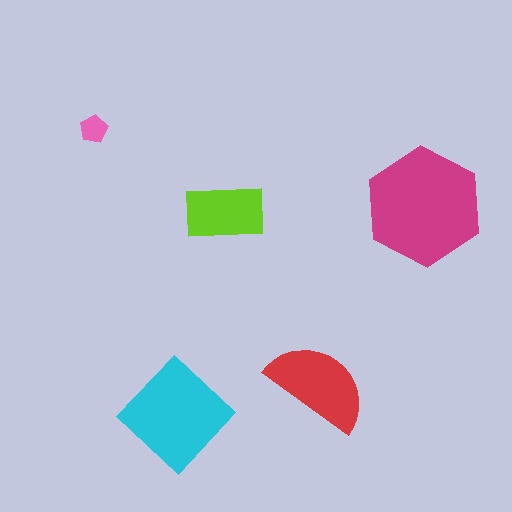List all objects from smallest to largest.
The pink pentagon, the lime rectangle, the red semicircle, the cyan diamond, the magenta hexagon.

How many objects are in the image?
There are 5 objects in the image.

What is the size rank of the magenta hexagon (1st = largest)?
1st.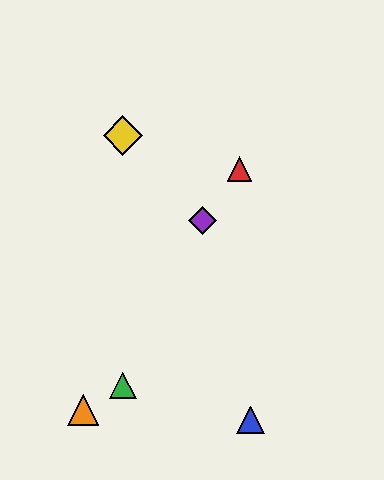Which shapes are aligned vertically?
The green triangle, the yellow diamond are aligned vertically.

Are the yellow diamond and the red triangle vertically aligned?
No, the yellow diamond is at x≈123 and the red triangle is at x≈240.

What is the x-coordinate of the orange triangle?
The orange triangle is at x≈83.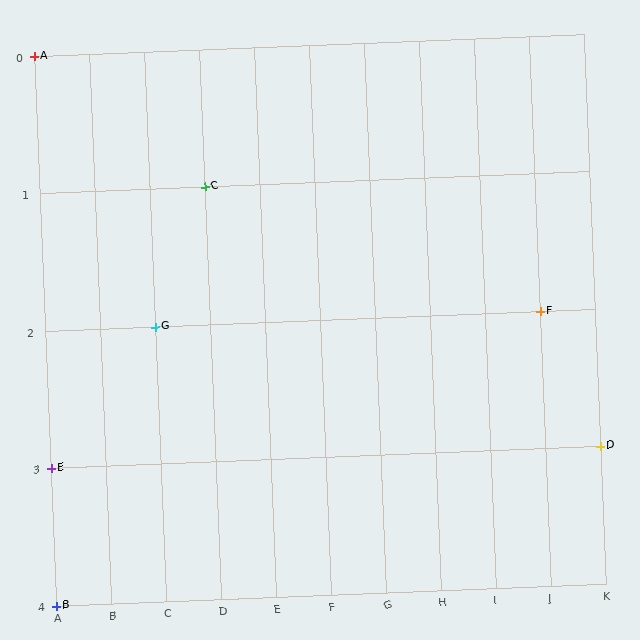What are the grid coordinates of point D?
Point D is at grid coordinates (K, 3).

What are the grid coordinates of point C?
Point C is at grid coordinates (D, 1).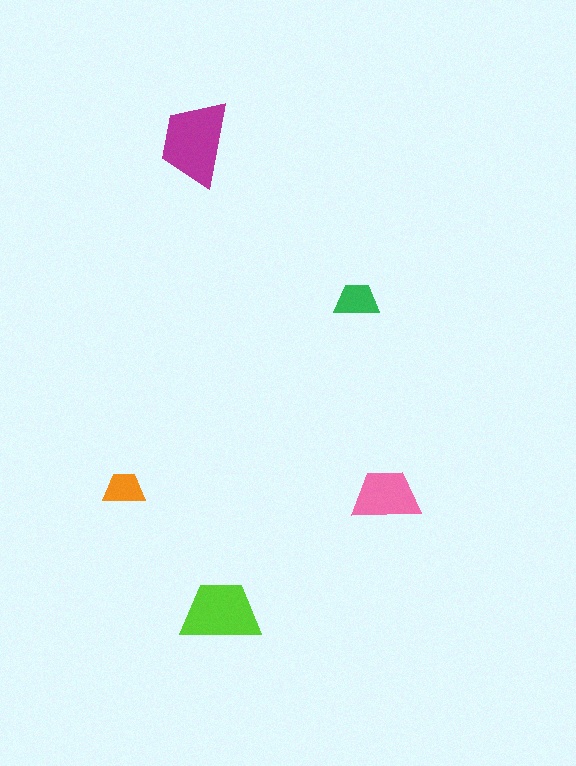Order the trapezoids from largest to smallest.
the magenta one, the lime one, the pink one, the green one, the orange one.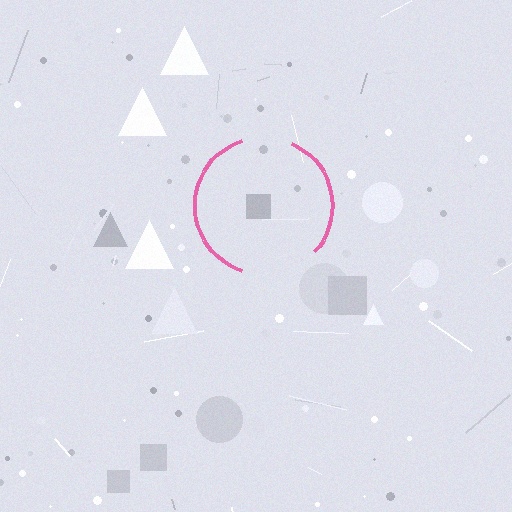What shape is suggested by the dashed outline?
The dashed outline suggests a circle.